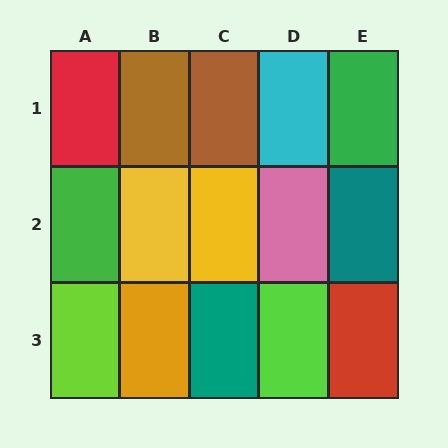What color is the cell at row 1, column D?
Cyan.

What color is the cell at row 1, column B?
Brown.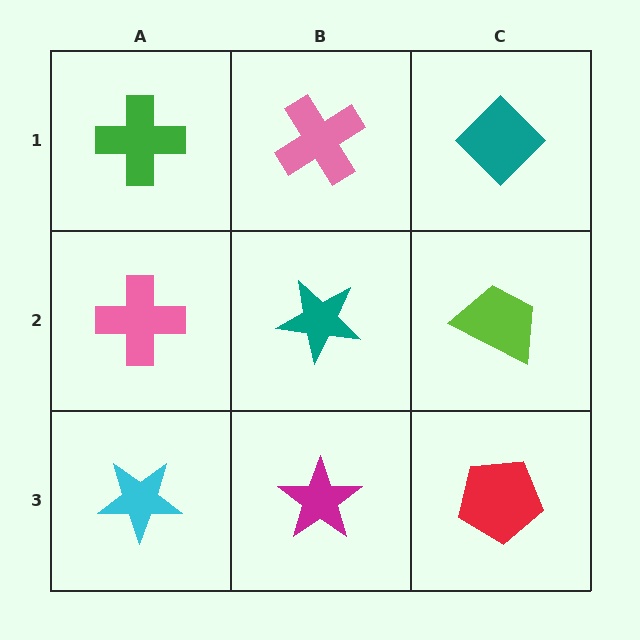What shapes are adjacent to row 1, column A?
A pink cross (row 2, column A), a pink cross (row 1, column B).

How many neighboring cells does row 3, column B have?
3.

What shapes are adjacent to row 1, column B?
A teal star (row 2, column B), a green cross (row 1, column A), a teal diamond (row 1, column C).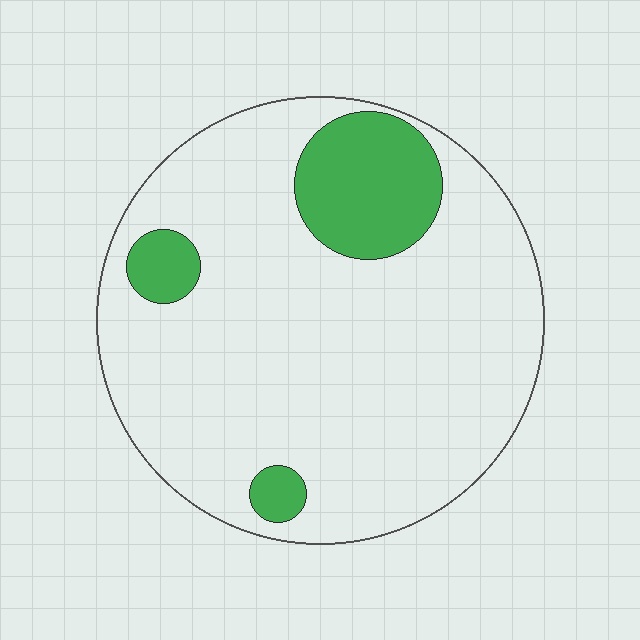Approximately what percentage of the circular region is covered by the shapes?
Approximately 15%.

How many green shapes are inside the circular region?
3.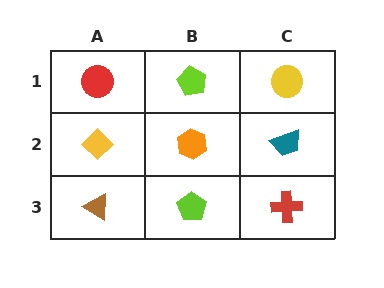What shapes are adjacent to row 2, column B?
A lime pentagon (row 1, column B), a lime pentagon (row 3, column B), a yellow diamond (row 2, column A), a teal trapezoid (row 2, column C).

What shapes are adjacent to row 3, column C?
A teal trapezoid (row 2, column C), a lime pentagon (row 3, column B).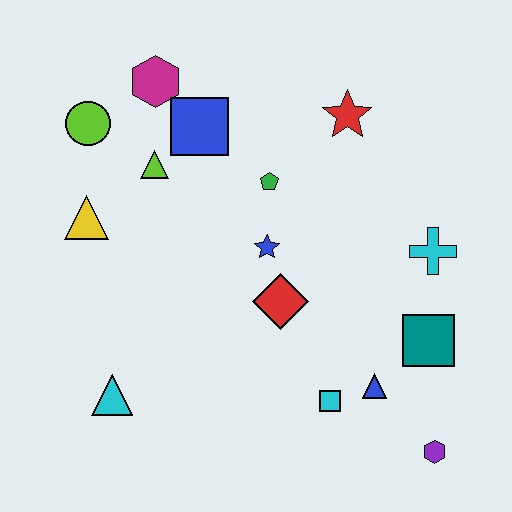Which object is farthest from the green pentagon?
The purple hexagon is farthest from the green pentagon.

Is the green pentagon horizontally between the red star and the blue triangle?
No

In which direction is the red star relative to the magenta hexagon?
The red star is to the right of the magenta hexagon.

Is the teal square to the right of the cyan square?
Yes